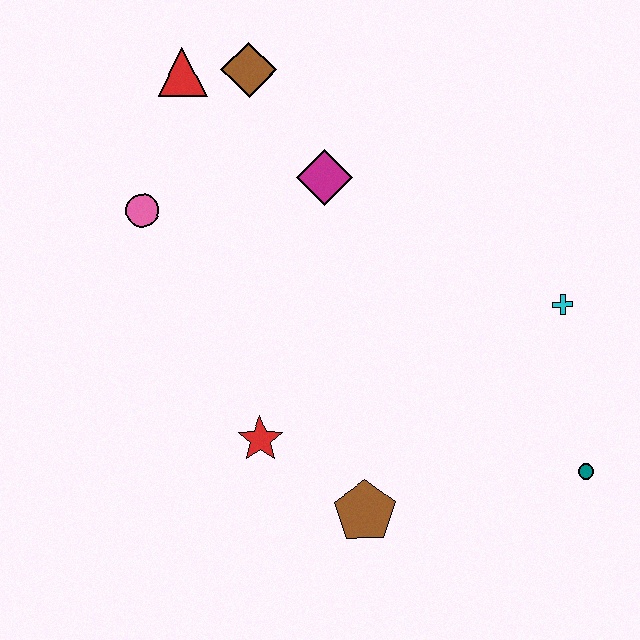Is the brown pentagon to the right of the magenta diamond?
Yes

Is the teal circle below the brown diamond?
Yes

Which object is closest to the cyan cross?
The teal circle is closest to the cyan cross.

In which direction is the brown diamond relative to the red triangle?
The brown diamond is to the right of the red triangle.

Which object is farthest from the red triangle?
The teal circle is farthest from the red triangle.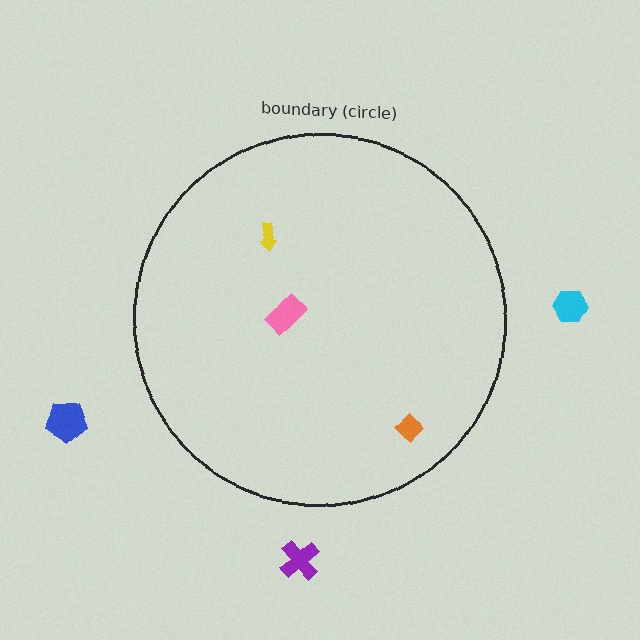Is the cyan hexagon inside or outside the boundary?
Outside.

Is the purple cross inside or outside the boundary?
Outside.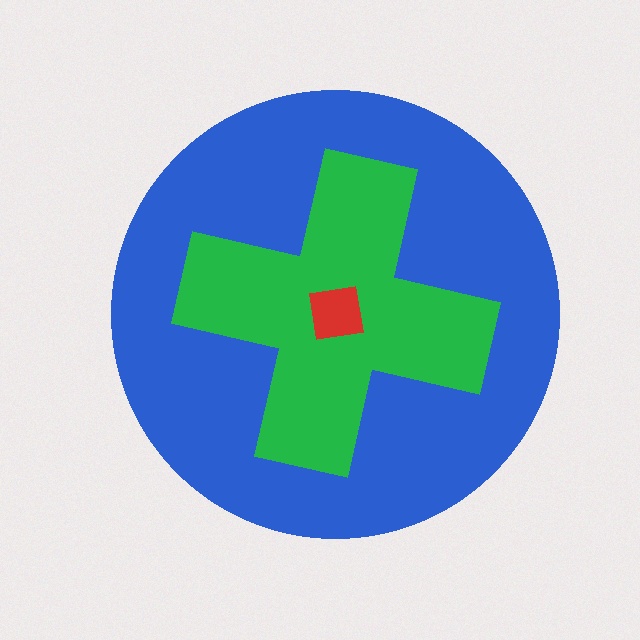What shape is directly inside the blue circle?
The green cross.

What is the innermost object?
The red square.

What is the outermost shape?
The blue circle.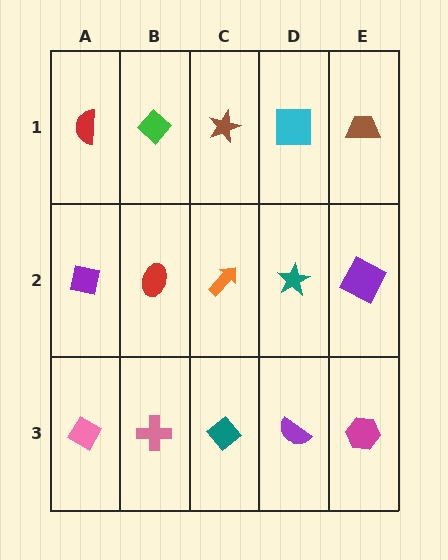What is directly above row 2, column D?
A cyan square.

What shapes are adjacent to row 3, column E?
A purple square (row 2, column E), a purple semicircle (row 3, column D).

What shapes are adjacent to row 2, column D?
A cyan square (row 1, column D), a purple semicircle (row 3, column D), an orange arrow (row 2, column C), a purple square (row 2, column E).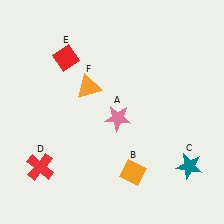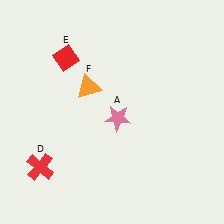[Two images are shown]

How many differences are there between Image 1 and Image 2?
There are 2 differences between the two images.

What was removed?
The teal star (C), the orange diamond (B) were removed in Image 2.